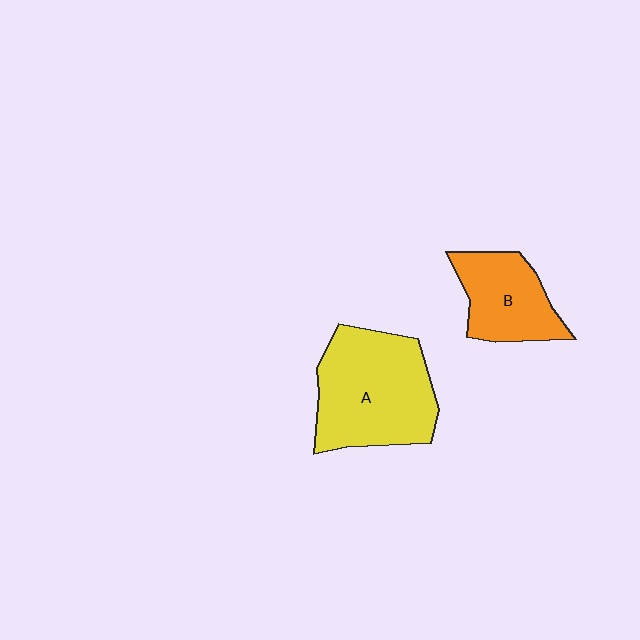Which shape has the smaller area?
Shape B (orange).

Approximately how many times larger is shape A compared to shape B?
Approximately 1.7 times.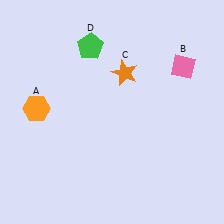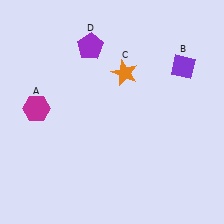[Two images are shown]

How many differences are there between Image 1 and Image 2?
There are 3 differences between the two images.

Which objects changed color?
A changed from orange to magenta. B changed from pink to purple. D changed from green to purple.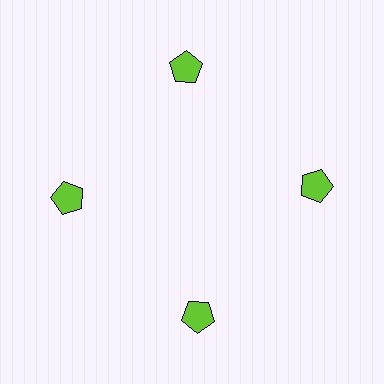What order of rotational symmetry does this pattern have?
This pattern has 4-fold rotational symmetry.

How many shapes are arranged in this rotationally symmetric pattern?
There are 4 shapes, arranged in 4 groups of 1.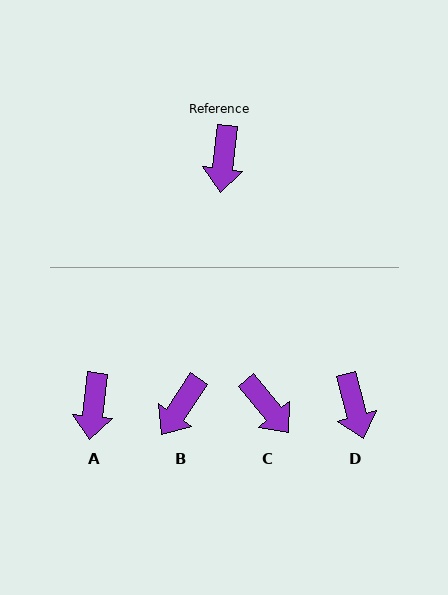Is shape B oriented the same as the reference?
No, it is off by about 27 degrees.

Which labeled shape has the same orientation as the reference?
A.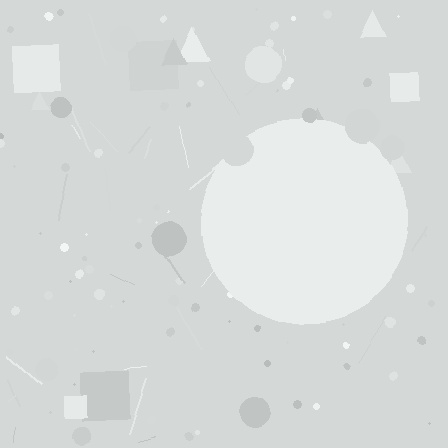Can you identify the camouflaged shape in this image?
The camouflaged shape is a circle.